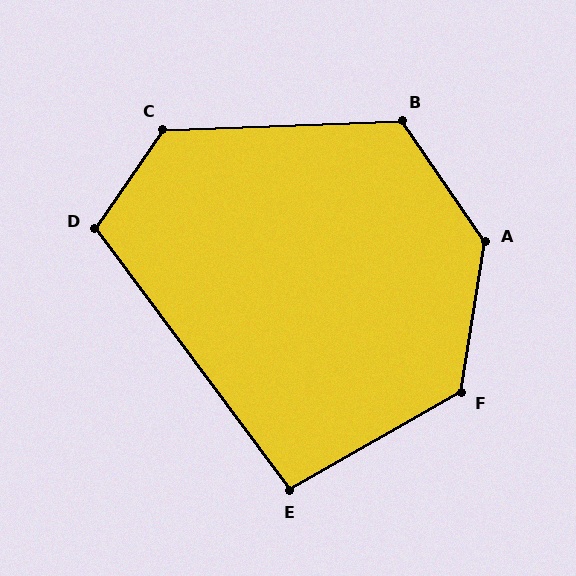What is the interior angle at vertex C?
Approximately 126 degrees (obtuse).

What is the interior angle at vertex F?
Approximately 129 degrees (obtuse).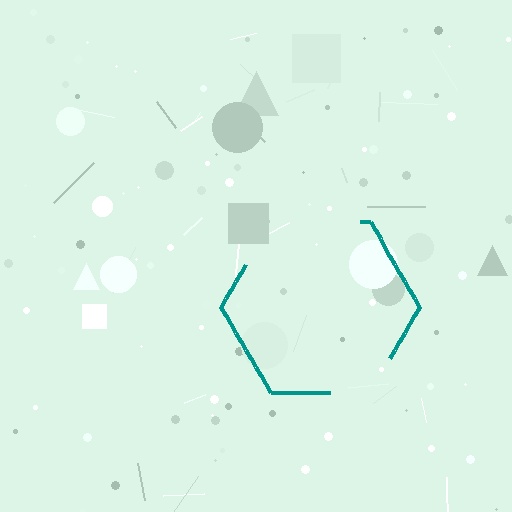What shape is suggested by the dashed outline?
The dashed outline suggests a hexagon.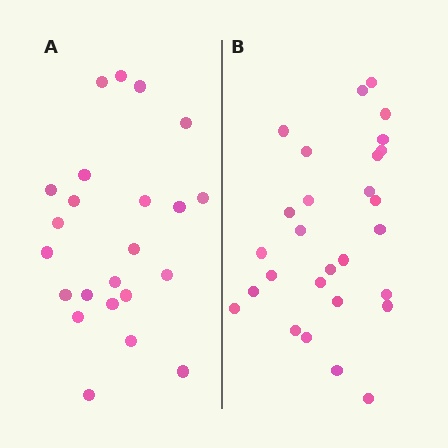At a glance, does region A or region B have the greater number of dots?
Region B (the right region) has more dots.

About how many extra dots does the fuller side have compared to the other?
Region B has about 5 more dots than region A.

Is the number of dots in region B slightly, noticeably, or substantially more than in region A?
Region B has only slightly more — the two regions are fairly close. The ratio is roughly 1.2 to 1.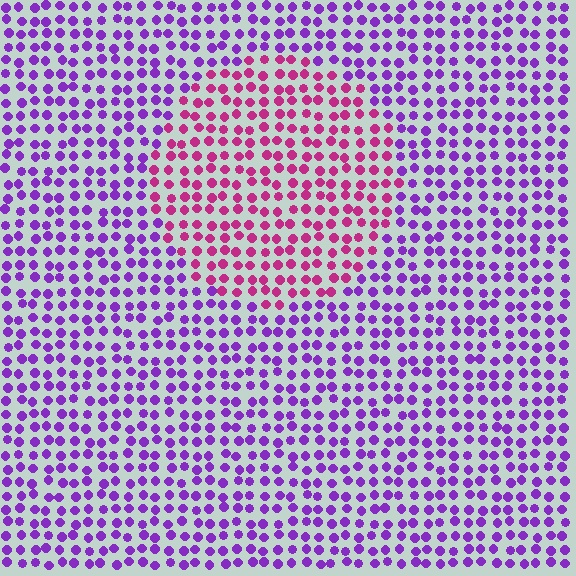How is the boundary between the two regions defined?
The boundary is defined purely by a slight shift in hue (about 47 degrees). Spacing, size, and orientation are identical on both sides.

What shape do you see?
I see a circle.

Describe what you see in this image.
The image is filled with small purple elements in a uniform arrangement. A circle-shaped region is visible where the elements are tinted to a slightly different hue, forming a subtle color boundary.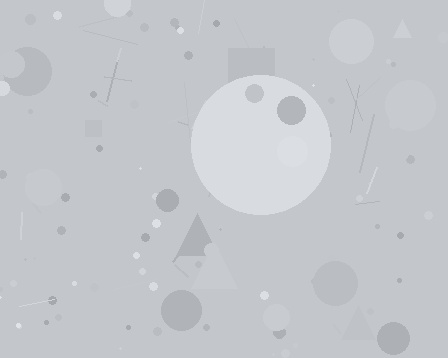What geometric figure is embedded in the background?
A circle is embedded in the background.